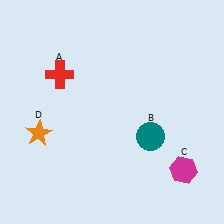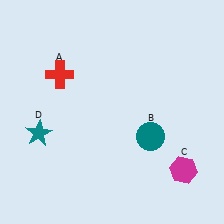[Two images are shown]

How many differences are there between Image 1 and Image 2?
There is 1 difference between the two images.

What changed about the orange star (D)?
In Image 1, D is orange. In Image 2, it changed to teal.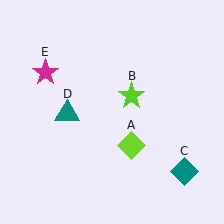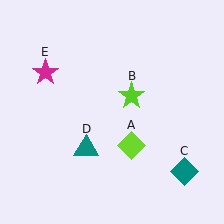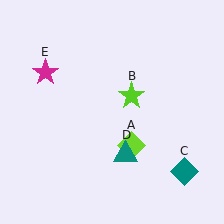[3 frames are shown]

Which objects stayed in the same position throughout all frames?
Lime diamond (object A) and lime star (object B) and teal diamond (object C) and magenta star (object E) remained stationary.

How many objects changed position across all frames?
1 object changed position: teal triangle (object D).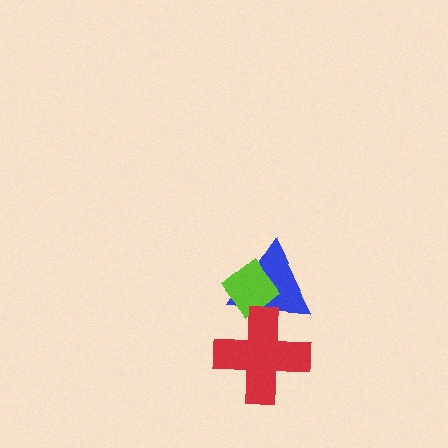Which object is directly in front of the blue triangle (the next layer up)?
The lime diamond is directly in front of the blue triangle.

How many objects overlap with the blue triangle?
2 objects overlap with the blue triangle.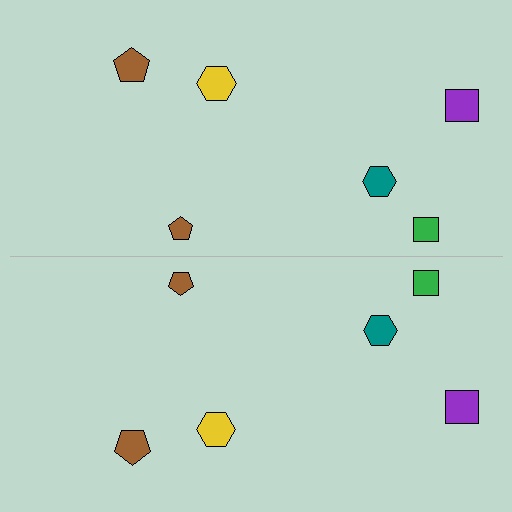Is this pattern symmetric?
Yes, this pattern has bilateral (reflection) symmetry.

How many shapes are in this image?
There are 12 shapes in this image.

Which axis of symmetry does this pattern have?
The pattern has a horizontal axis of symmetry running through the center of the image.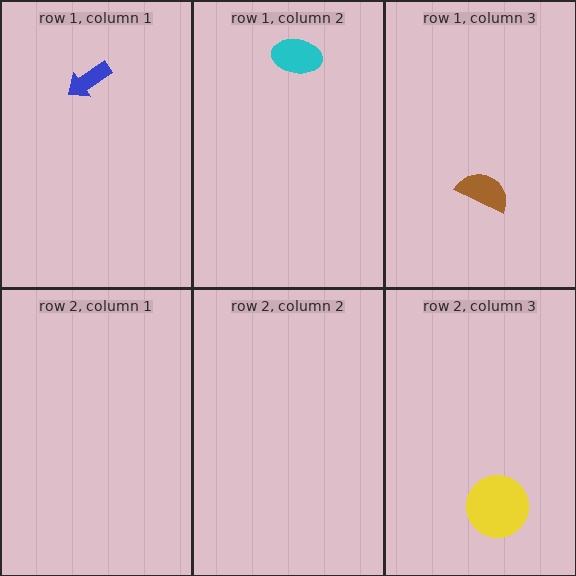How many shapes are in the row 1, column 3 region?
1.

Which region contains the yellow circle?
The row 2, column 3 region.